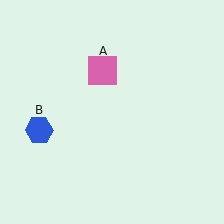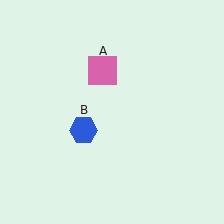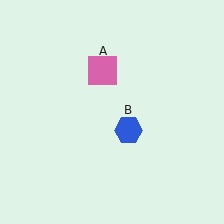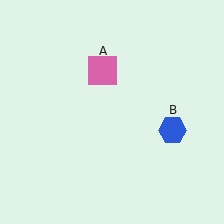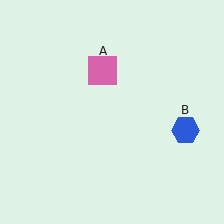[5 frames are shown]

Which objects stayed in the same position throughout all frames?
Pink square (object A) remained stationary.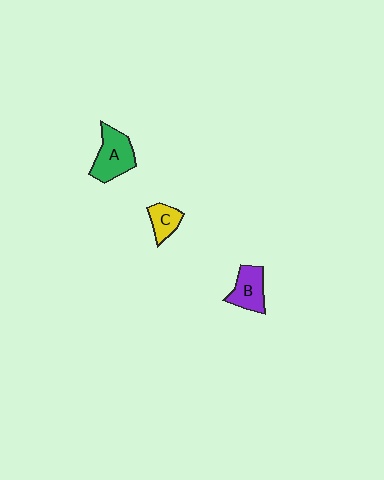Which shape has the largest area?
Shape A (green).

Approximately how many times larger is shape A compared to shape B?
Approximately 1.3 times.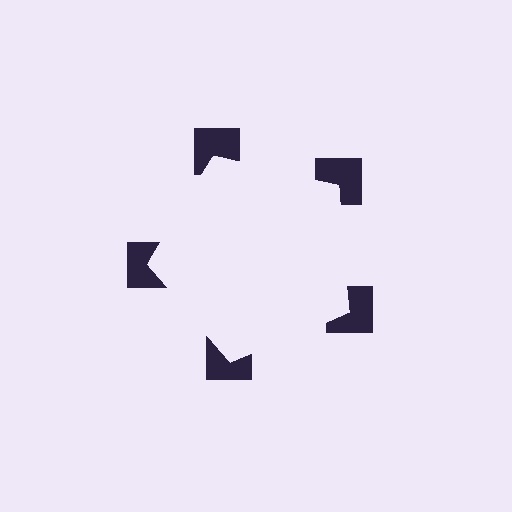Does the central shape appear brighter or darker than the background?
It typically appears slightly brighter than the background, even though no actual brightness change is drawn.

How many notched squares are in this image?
There are 5 — one at each vertex of the illusory pentagon.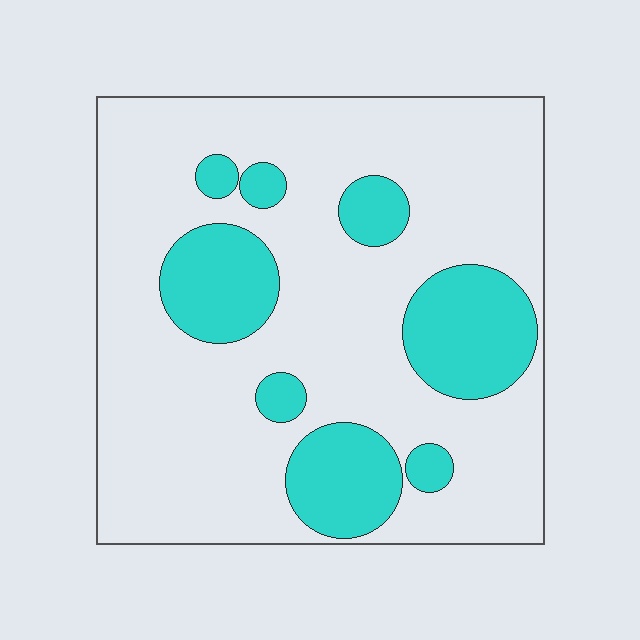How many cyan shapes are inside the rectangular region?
8.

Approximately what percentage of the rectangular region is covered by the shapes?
Approximately 25%.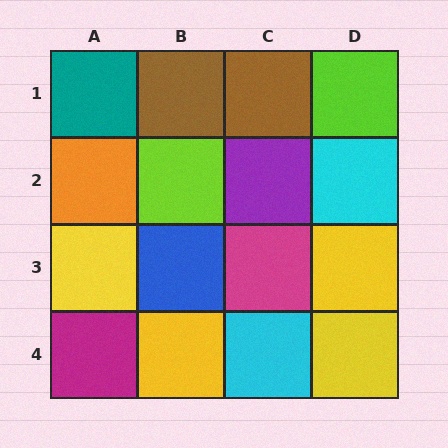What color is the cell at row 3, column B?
Blue.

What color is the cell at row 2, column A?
Orange.